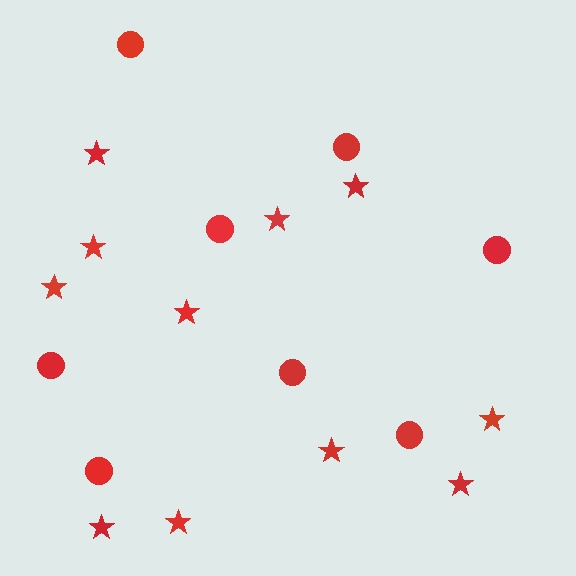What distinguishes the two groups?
There are 2 groups: one group of circles (8) and one group of stars (11).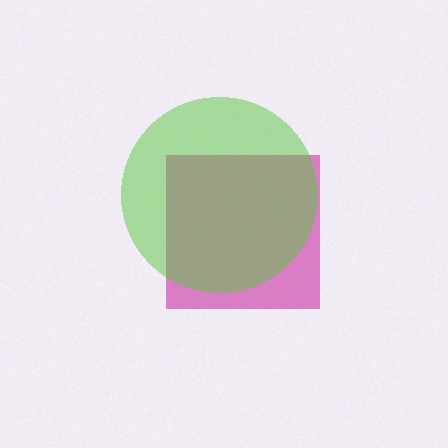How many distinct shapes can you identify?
There are 2 distinct shapes: a magenta square, a lime circle.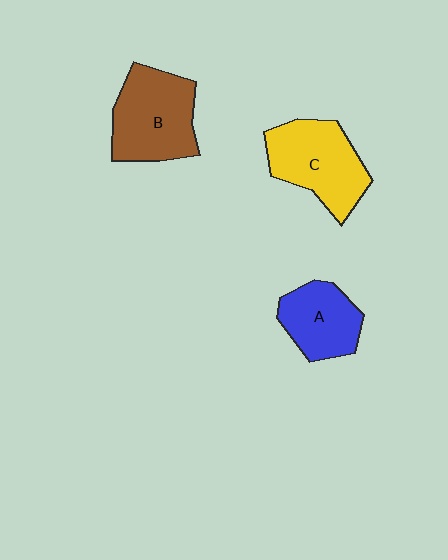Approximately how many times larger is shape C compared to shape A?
Approximately 1.4 times.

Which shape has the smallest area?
Shape A (blue).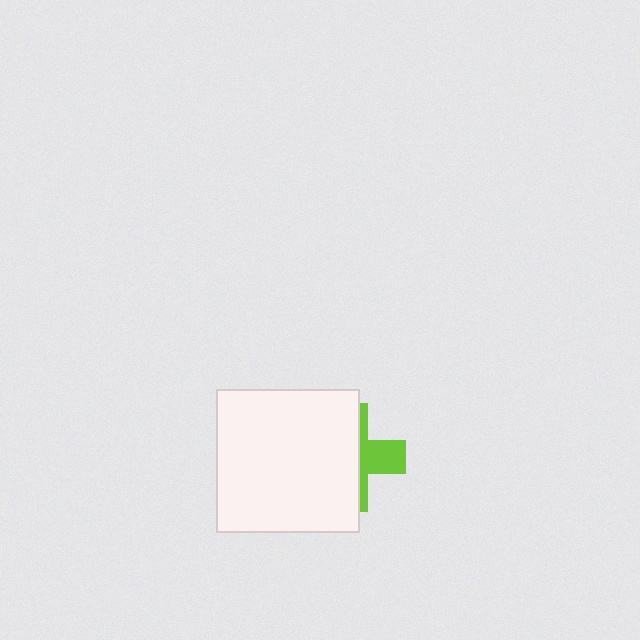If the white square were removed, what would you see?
You would see the complete lime cross.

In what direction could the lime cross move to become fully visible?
The lime cross could move right. That would shift it out from behind the white square entirely.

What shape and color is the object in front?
The object in front is a white square.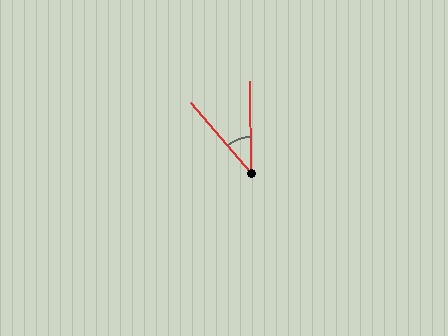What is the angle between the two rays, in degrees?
Approximately 40 degrees.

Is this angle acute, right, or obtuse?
It is acute.